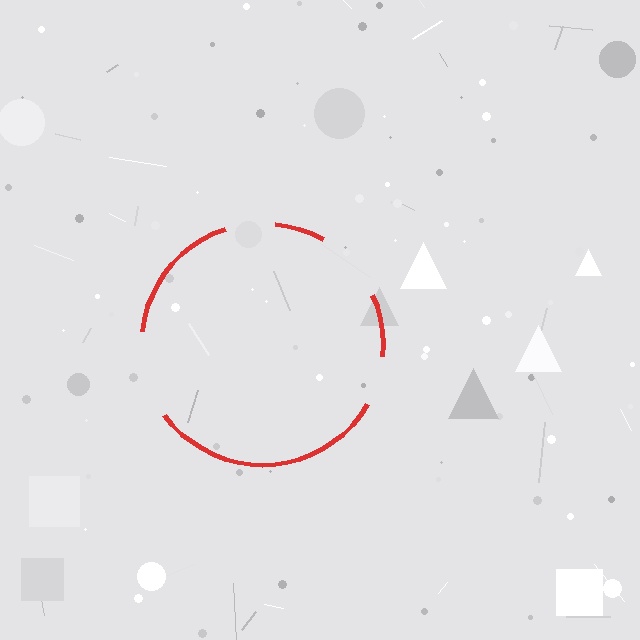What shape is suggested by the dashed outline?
The dashed outline suggests a circle.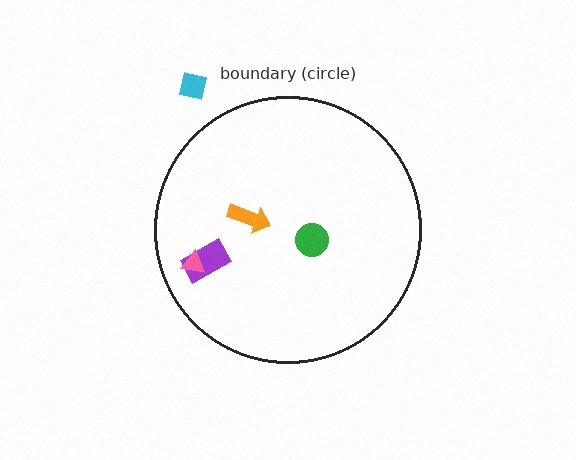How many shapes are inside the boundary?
4 inside, 1 outside.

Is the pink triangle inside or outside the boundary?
Inside.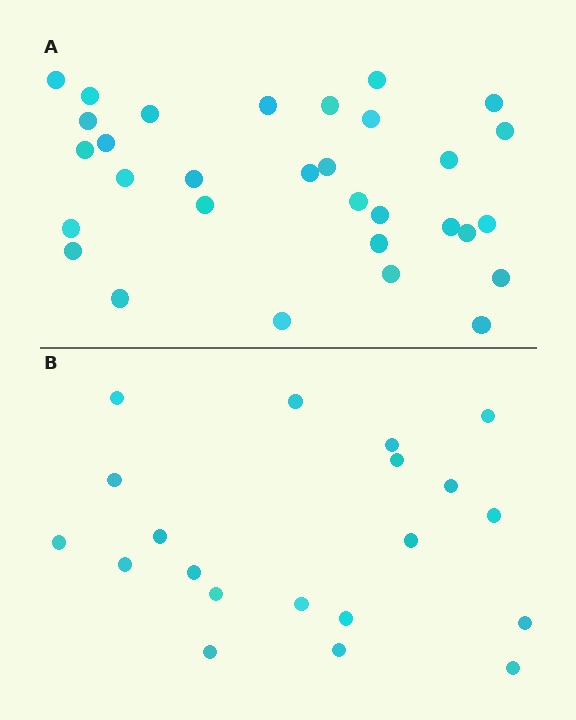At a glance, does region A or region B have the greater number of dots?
Region A (the top region) has more dots.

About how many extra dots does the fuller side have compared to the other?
Region A has roughly 12 or so more dots than region B.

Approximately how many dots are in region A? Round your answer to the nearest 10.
About 30 dots. (The exact count is 31, which rounds to 30.)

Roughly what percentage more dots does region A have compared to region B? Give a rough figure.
About 55% more.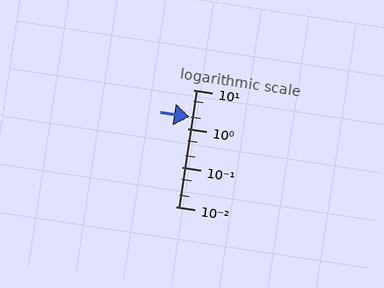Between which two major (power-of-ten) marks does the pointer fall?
The pointer is between 1 and 10.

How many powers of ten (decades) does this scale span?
The scale spans 3 decades, from 0.01 to 10.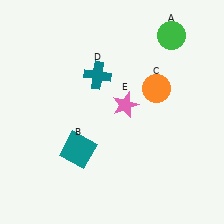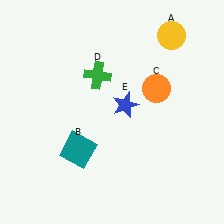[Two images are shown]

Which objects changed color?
A changed from green to yellow. D changed from teal to green. E changed from pink to blue.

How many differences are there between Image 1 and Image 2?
There are 3 differences between the two images.